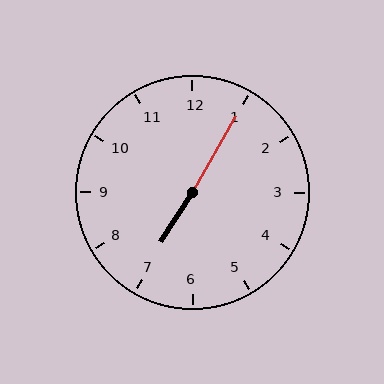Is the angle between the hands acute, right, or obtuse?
It is obtuse.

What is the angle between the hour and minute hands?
Approximately 178 degrees.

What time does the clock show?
7:05.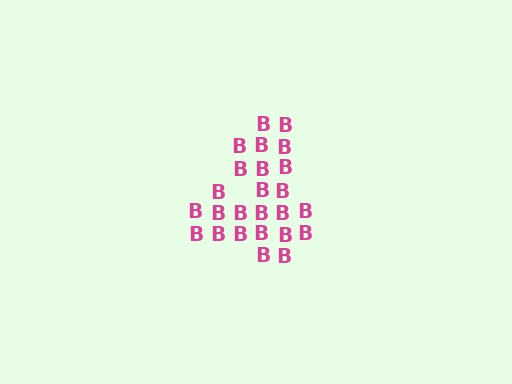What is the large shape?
The large shape is the digit 4.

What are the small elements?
The small elements are letter B's.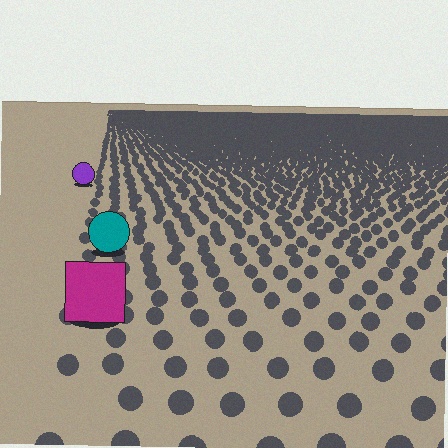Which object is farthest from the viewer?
The purple circle is farthest from the viewer. It appears smaller and the ground texture around it is denser.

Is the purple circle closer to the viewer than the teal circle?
No. The teal circle is closer — you can tell from the texture gradient: the ground texture is coarser near it.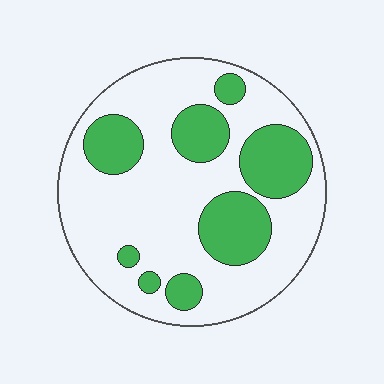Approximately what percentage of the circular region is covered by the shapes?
Approximately 30%.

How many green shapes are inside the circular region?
8.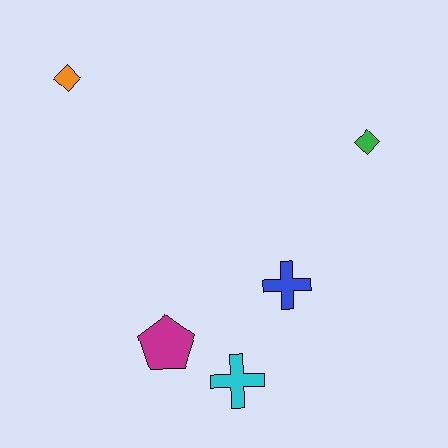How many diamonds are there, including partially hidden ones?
There are 2 diamonds.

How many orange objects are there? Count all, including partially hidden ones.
There is 1 orange object.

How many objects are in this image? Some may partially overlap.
There are 5 objects.